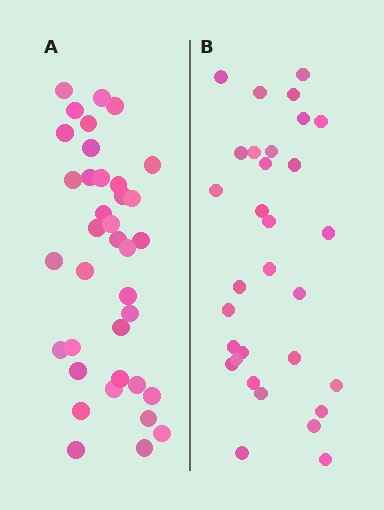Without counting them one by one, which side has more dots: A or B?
Region A (the left region) has more dots.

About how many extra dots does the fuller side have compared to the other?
Region A has about 6 more dots than region B.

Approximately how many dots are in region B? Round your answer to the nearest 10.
About 30 dots. (The exact count is 31, which rounds to 30.)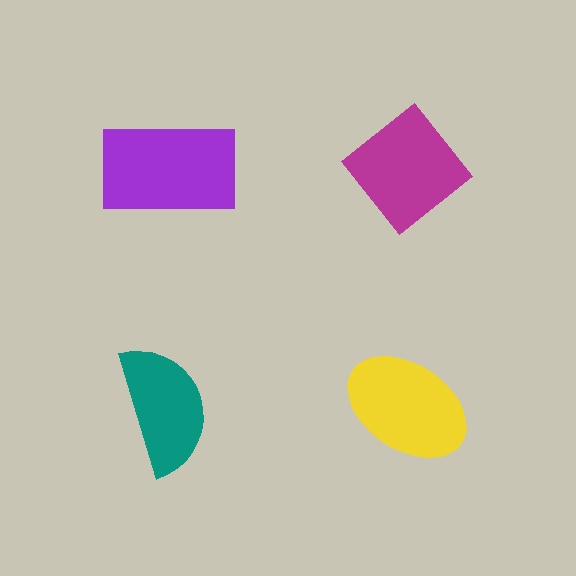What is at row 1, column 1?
A purple rectangle.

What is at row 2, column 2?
A yellow ellipse.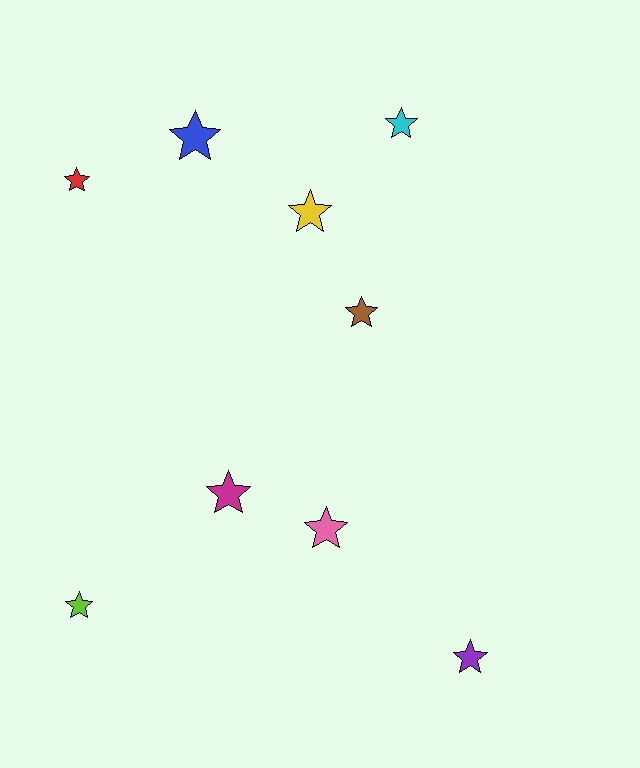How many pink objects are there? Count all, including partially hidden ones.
There is 1 pink object.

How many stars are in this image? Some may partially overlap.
There are 9 stars.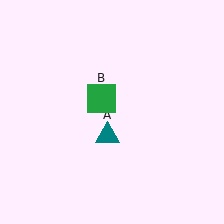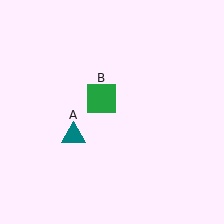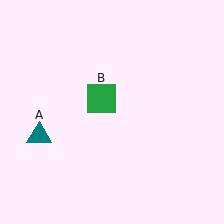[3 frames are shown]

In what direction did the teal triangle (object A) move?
The teal triangle (object A) moved left.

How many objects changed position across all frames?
1 object changed position: teal triangle (object A).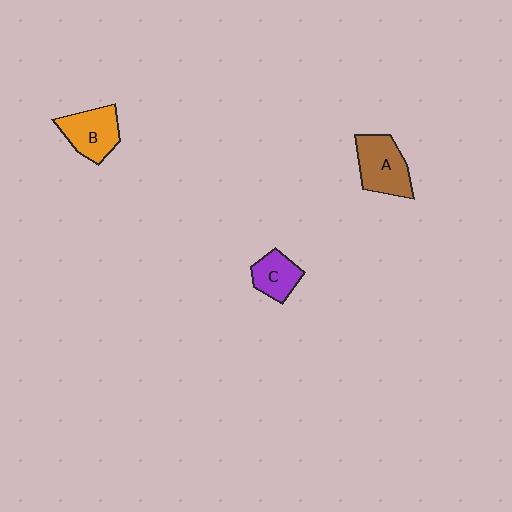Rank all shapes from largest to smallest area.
From largest to smallest: A (brown), B (orange), C (purple).